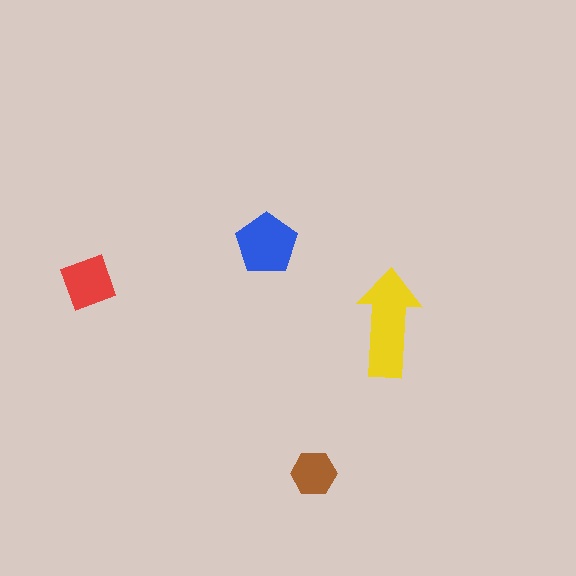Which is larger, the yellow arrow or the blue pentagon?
The yellow arrow.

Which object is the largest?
The yellow arrow.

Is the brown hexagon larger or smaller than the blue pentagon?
Smaller.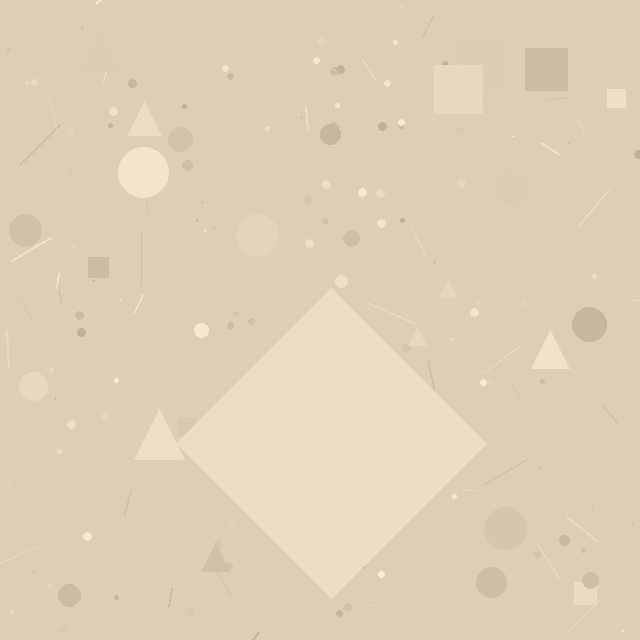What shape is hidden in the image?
A diamond is hidden in the image.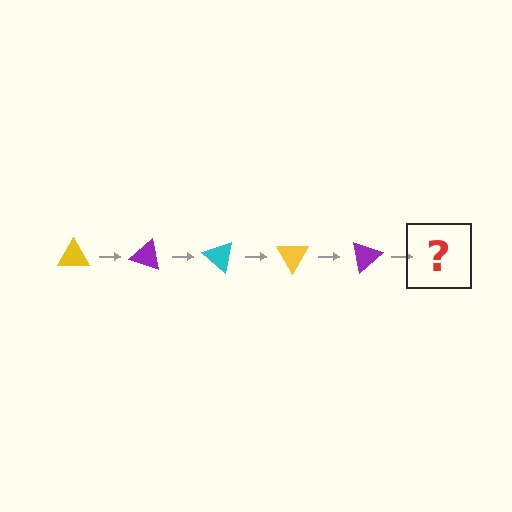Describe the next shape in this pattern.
It should be a cyan triangle, rotated 100 degrees from the start.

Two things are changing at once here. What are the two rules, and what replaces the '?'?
The two rules are that it rotates 20 degrees each step and the color cycles through yellow, purple, and cyan. The '?' should be a cyan triangle, rotated 100 degrees from the start.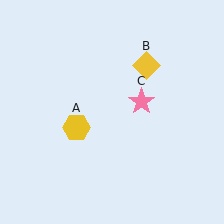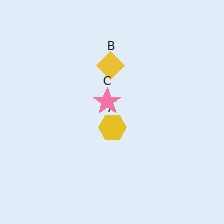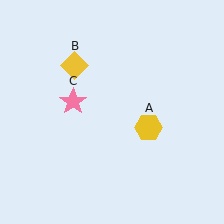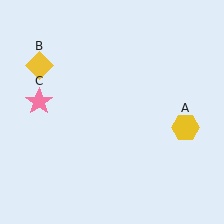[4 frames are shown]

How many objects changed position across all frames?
3 objects changed position: yellow hexagon (object A), yellow diamond (object B), pink star (object C).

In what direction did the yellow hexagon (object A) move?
The yellow hexagon (object A) moved right.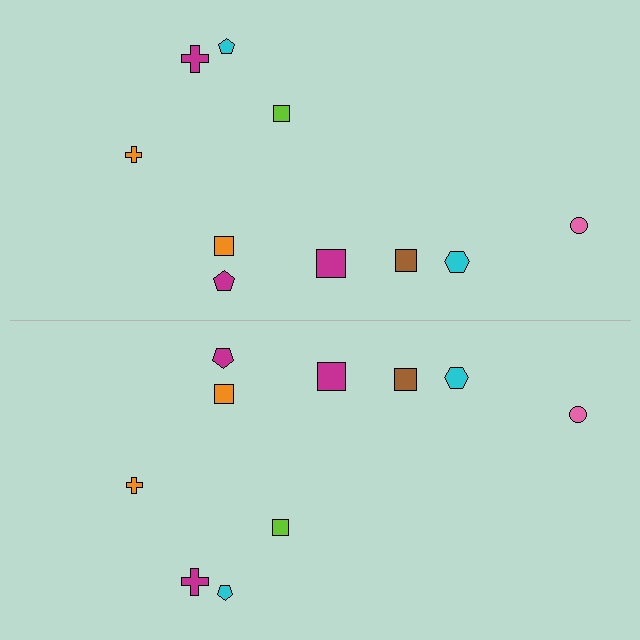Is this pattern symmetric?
Yes, this pattern has bilateral (reflection) symmetry.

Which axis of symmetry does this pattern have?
The pattern has a horizontal axis of symmetry running through the center of the image.